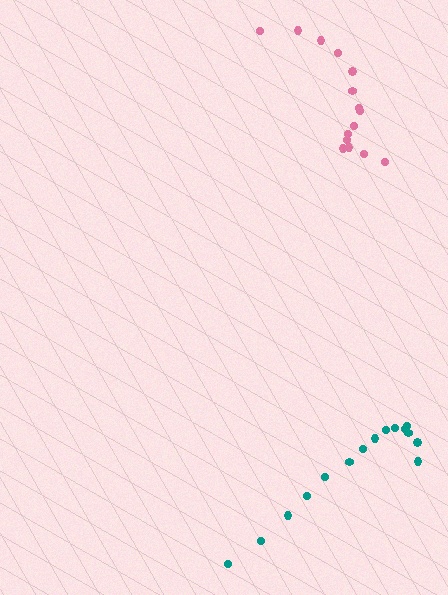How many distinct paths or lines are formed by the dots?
There are 2 distinct paths.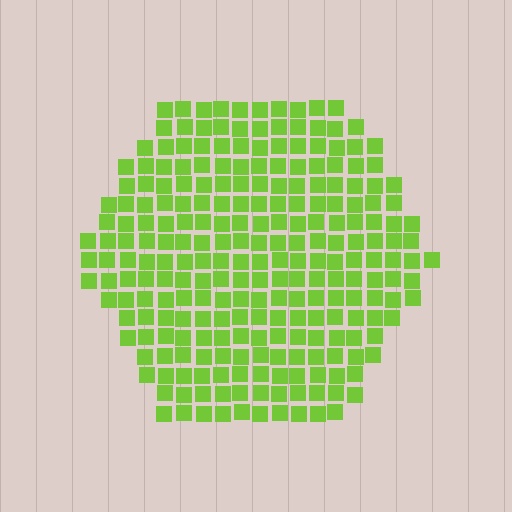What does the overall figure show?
The overall figure shows a hexagon.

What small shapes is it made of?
It is made of small squares.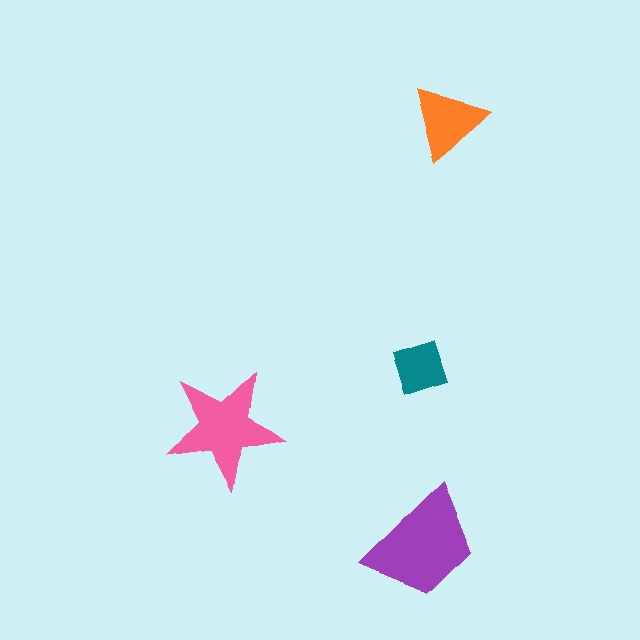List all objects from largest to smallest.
The purple trapezoid, the pink star, the orange triangle, the teal diamond.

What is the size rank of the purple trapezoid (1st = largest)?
1st.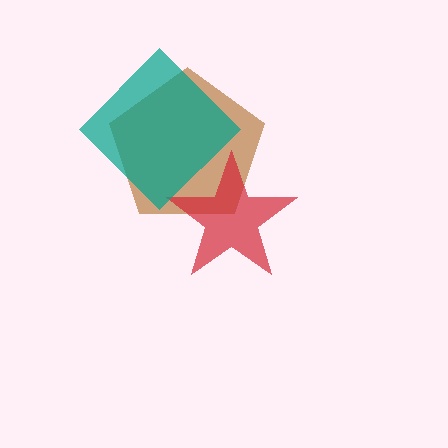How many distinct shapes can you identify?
There are 3 distinct shapes: a brown pentagon, a red star, a teal diamond.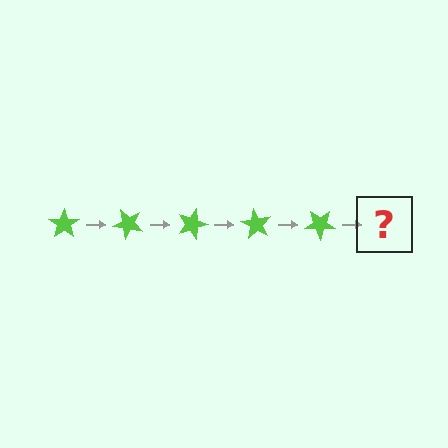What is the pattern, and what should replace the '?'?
The pattern is that the star rotates 45 degrees each step. The '?' should be a lime star rotated 225 degrees.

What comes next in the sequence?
The next element should be a lime star rotated 225 degrees.